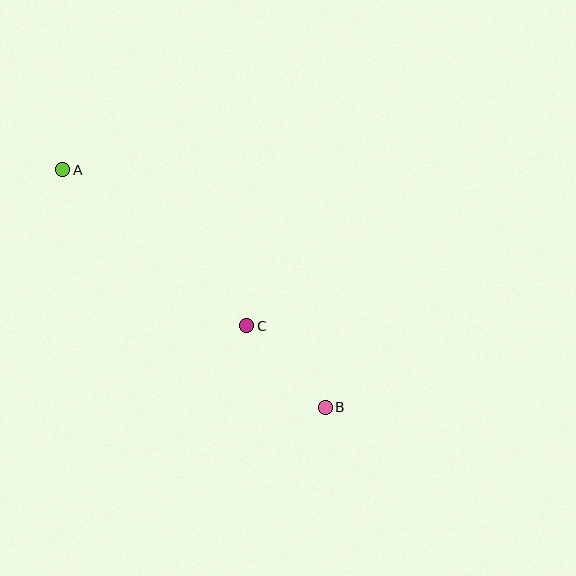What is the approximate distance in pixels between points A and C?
The distance between A and C is approximately 241 pixels.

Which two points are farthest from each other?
Points A and B are farthest from each other.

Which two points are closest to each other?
Points B and C are closest to each other.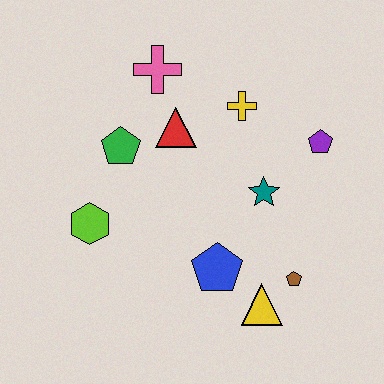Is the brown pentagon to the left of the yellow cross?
No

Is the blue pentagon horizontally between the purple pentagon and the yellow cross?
No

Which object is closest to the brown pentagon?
The yellow triangle is closest to the brown pentagon.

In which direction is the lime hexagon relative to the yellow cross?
The lime hexagon is to the left of the yellow cross.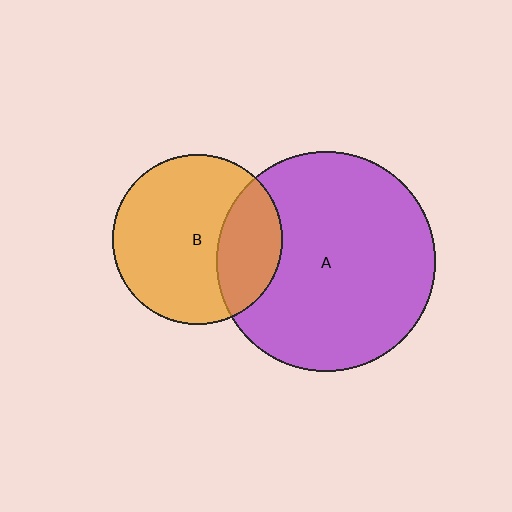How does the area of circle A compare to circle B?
Approximately 1.7 times.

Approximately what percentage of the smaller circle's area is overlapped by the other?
Approximately 30%.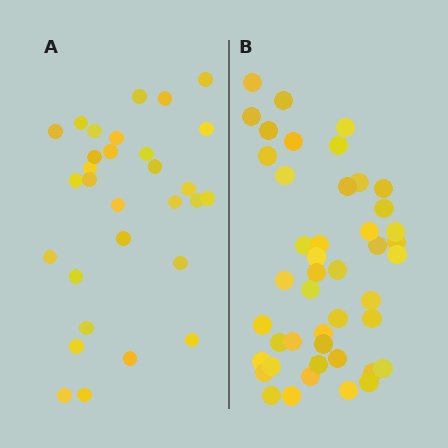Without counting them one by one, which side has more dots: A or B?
Region B (the right region) has more dots.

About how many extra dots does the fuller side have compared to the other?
Region B has approximately 15 more dots than region A.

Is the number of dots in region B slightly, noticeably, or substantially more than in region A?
Region B has substantially more. The ratio is roughly 1.5 to 1.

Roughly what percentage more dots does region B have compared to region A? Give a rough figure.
About 50% more.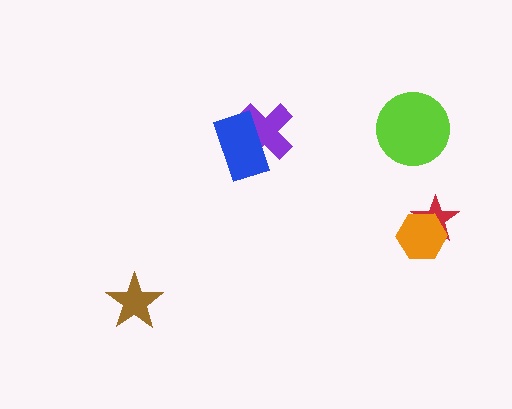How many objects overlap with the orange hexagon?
1 object overlaps with the orange hexagon.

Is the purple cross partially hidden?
Yes, it is partially covered by another shape.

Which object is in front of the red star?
The orange hexagon is in front of the red star.